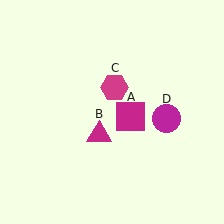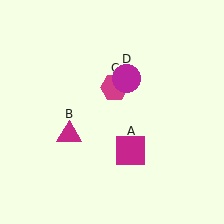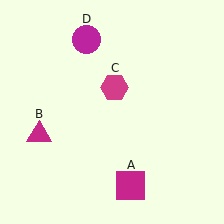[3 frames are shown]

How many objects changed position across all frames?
3 objects changed position: magenta square (object A), magenta triangle (object B), magenta circle (object D).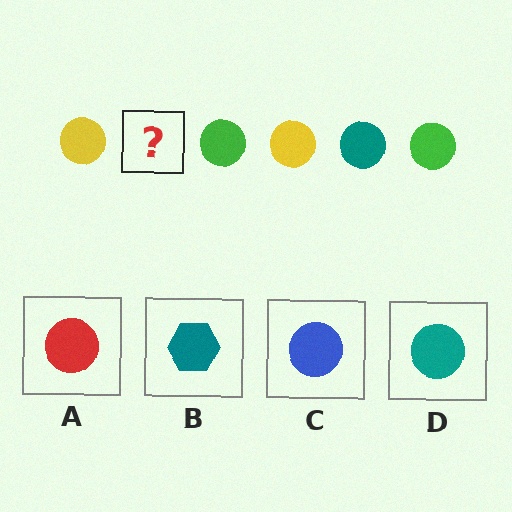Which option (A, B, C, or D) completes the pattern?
D.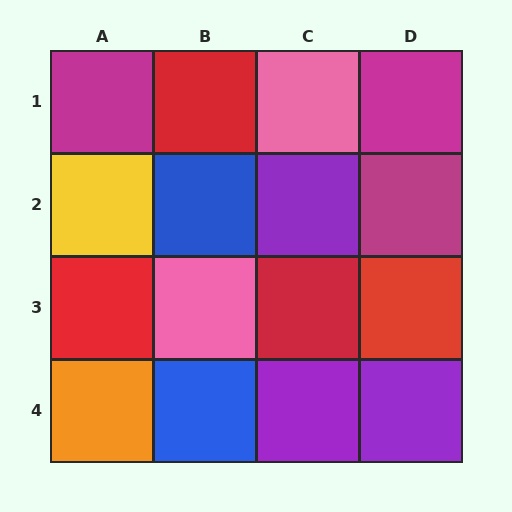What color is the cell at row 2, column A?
Yellow.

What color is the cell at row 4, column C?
Purple.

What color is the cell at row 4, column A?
Orange.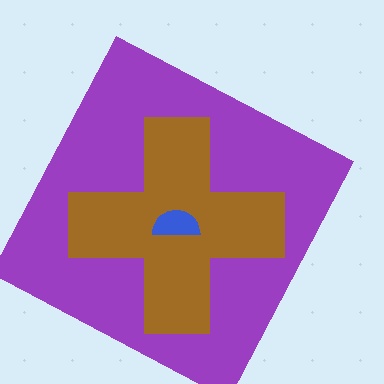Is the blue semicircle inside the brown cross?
Yes.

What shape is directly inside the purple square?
The brown cross.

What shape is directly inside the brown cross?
The blue semicircle.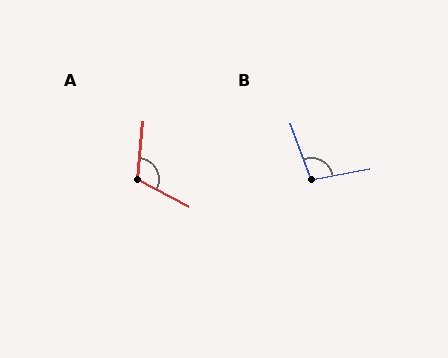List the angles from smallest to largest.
B (101°), A (113°).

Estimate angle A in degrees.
Approximately 113 degrees.